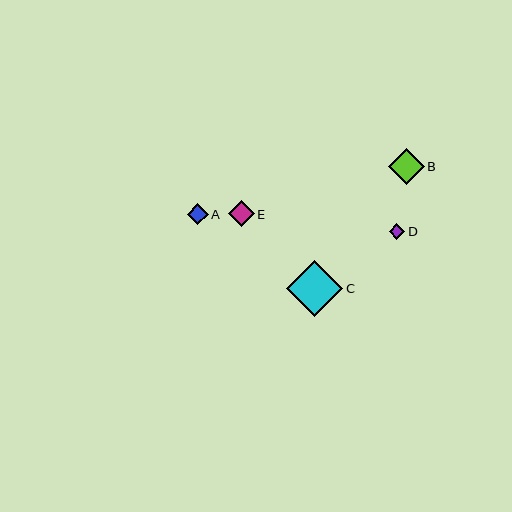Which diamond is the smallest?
Diamond D is the smallest with a size of approximately 15 pixels.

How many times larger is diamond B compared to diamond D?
Diamond B is approximately 2.3 times the size of diamond D.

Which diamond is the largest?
Diamond C is the largest with a size of approximately 56 pixels.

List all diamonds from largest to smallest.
From largest to smallest: C, B, E, A, D.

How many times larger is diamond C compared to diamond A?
Diamond C is approximately 2.7 times the size of diamond A.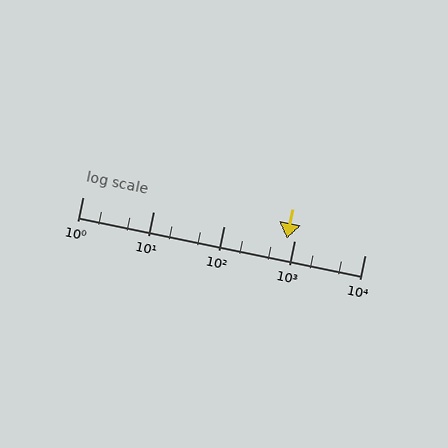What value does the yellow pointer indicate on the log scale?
The pointer indicates approximately 780.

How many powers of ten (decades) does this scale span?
The scale spans 4 decades, from 1 to 10000.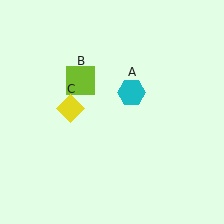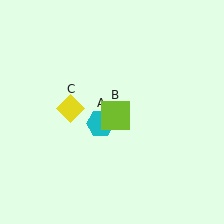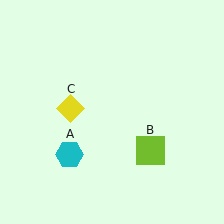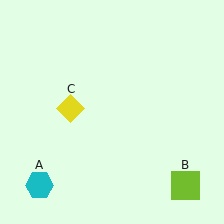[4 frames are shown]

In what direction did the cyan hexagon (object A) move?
The cyan hexagon (object A) moved down and to the left.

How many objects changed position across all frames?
2 objects changed position: cyan hexagon (object A), lime square (object B).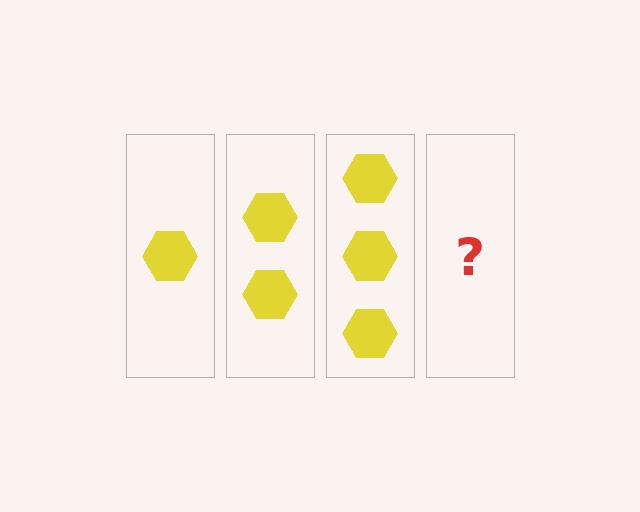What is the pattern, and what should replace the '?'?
The pattern is that each step adds one more hexagon. The '?' should be 4 hexagons.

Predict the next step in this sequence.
The next step is 4 hexagons.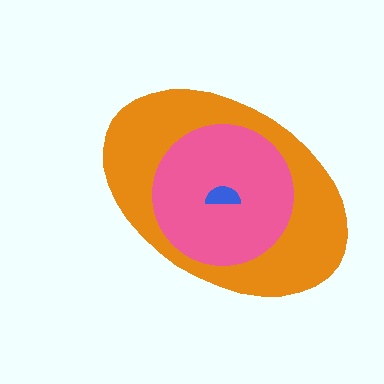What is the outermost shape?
The orange ellipse.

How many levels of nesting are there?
3.